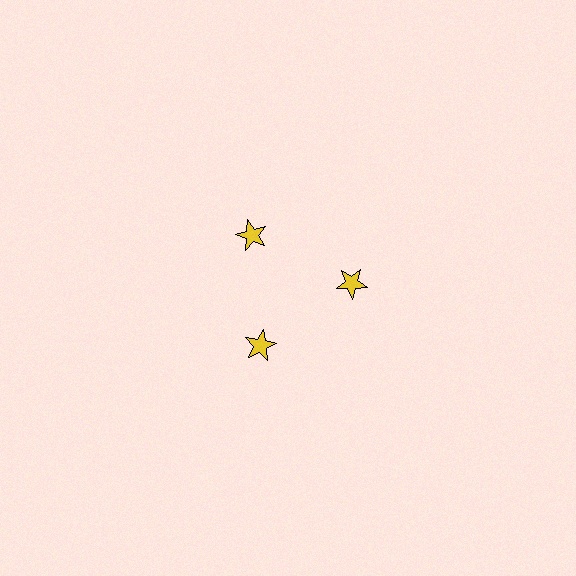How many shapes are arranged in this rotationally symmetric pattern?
There are 3 shapes, arranged in 3 groups of 1.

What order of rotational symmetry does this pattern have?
This pattern has 3-fold rotational symmetry.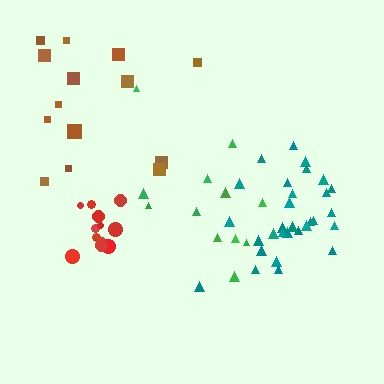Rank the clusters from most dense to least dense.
red, teal, green, brown.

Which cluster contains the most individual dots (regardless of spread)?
Teal (30).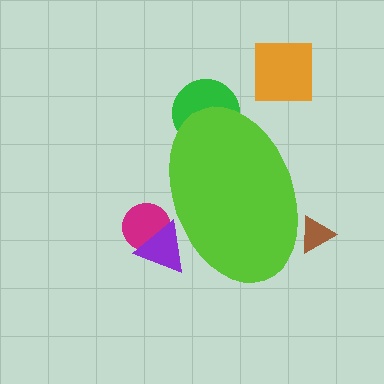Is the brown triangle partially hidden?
Yes, the brown triangle is partially hidden behind the lime ellipse.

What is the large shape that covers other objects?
A lime ellipse.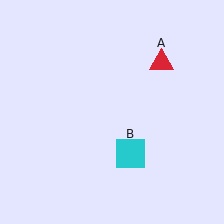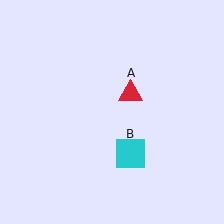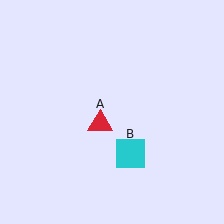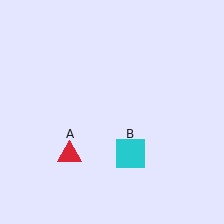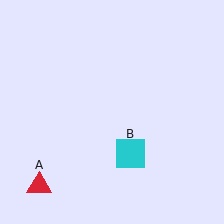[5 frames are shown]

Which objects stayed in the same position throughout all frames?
Cyan square (object B) remained stationary.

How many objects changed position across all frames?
1 object changed position: red triangle (object A).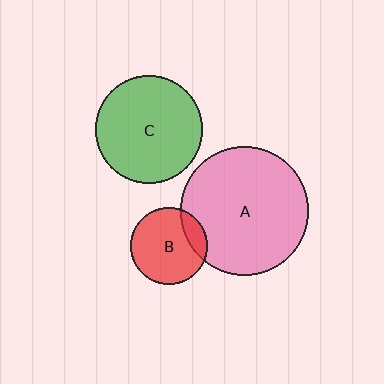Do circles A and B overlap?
Yes.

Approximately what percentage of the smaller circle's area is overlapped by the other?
Approximately 15%.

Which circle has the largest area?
Circle A (pink).